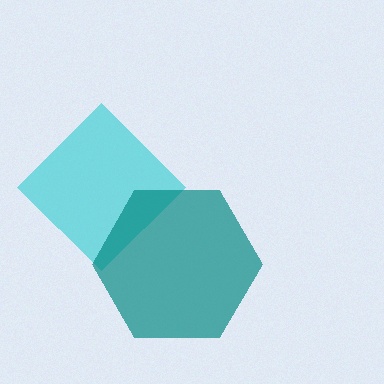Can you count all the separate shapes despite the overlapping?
Yes, there are 2 separate shapes.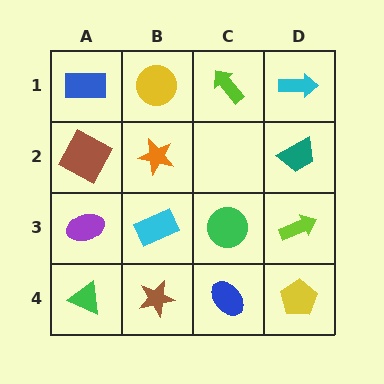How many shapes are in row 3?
4 shapes.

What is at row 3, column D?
A lime arrow.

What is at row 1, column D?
A cyan arrow.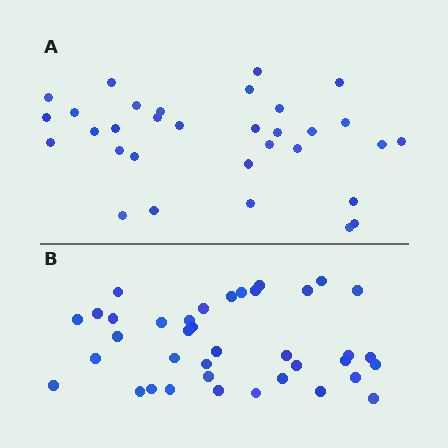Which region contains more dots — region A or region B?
Region B (the bottom region) has more dots.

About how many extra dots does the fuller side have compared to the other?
Region B has about 6 more dots than region A.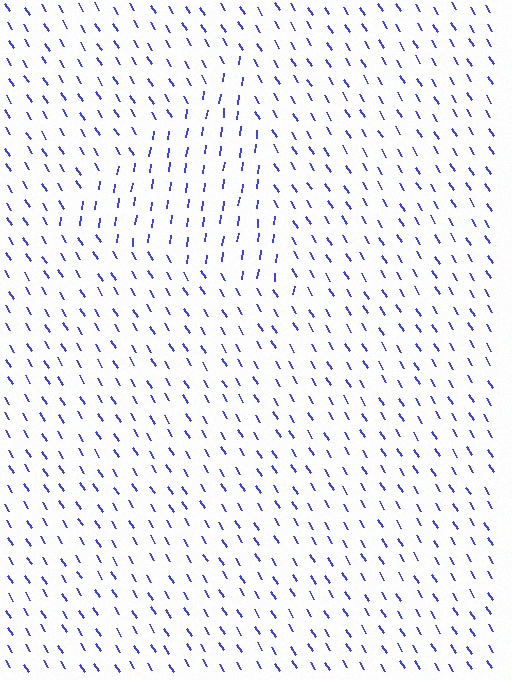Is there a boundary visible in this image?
Yes, there is a texture boundary formed by a change in line orientation.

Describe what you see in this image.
The image is filled with small blue line segments. A triangle region in the image has lines oriented differently from the surrounding lines, creating a visible texture boundary.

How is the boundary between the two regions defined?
The boundary is defined purely by a change in line orientation (approximately 40 degrees difference). All lines are the same color and thickness.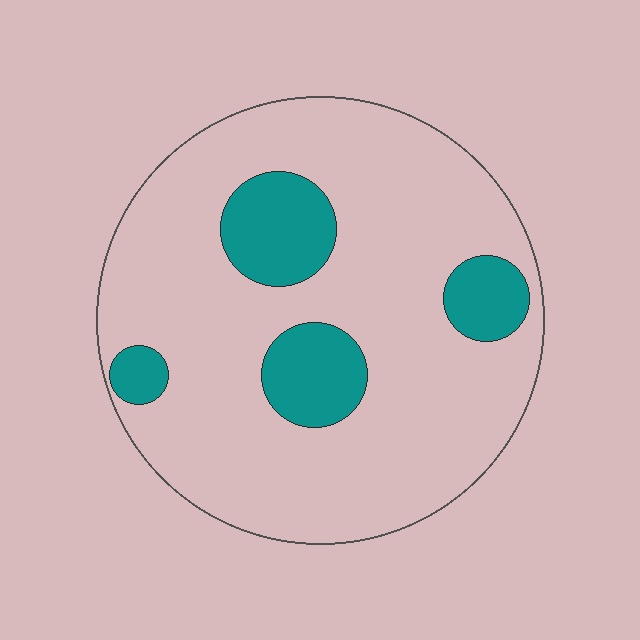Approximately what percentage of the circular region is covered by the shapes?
Approximately 20%.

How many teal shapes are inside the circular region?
4.